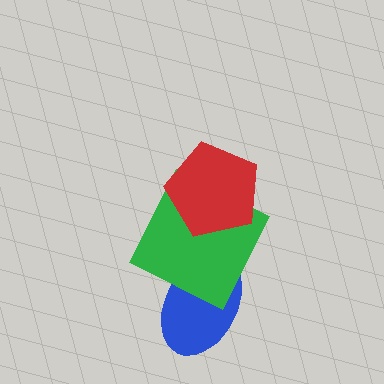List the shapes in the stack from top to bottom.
From top to bottom: the red pentagon, the green square, the blue ellipse.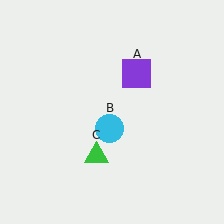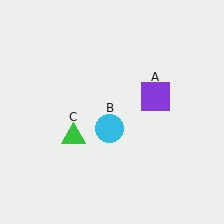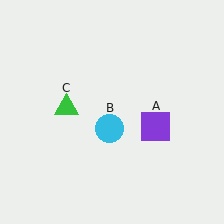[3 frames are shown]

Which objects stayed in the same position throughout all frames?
Cyan circle (object B) remained stationary.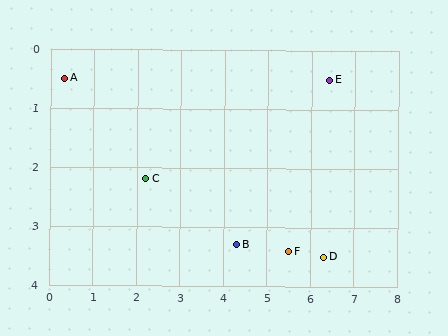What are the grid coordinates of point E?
Point E is at approximately (6.4, 0.5).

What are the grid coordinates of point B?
Point B is at approximately (4.3, 3.3).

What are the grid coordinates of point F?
Point F is at approximately (5.5, 3.4).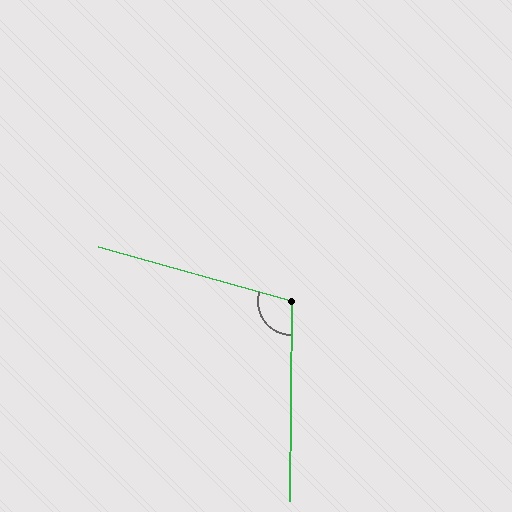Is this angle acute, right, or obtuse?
It is obtuse.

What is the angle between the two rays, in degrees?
Approximately 105 degrees.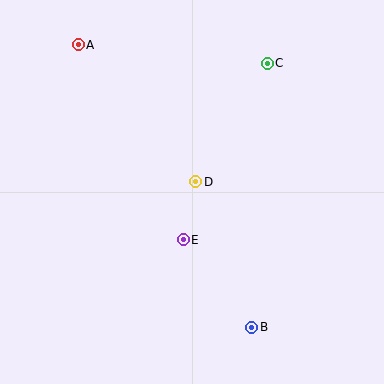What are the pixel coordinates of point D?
Point D is at (196, 182).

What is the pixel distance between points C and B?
The distance between C and B is 265 pixels.